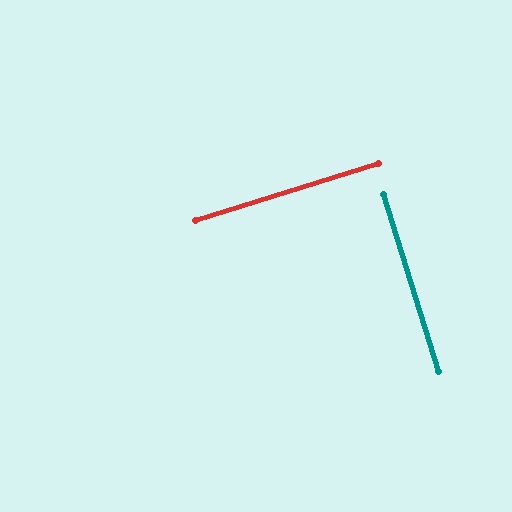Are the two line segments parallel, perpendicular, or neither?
Perpendicular — they meet at approximately 90°.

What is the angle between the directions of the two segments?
Approximately 90 degrees.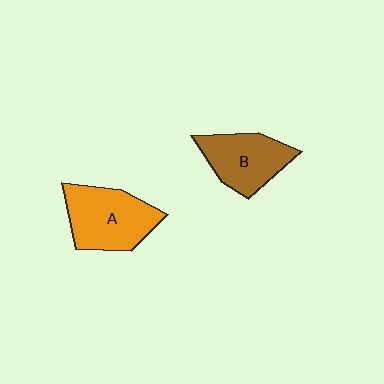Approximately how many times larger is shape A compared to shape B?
Approximately 1.2 times.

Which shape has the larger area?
Shape A (orange).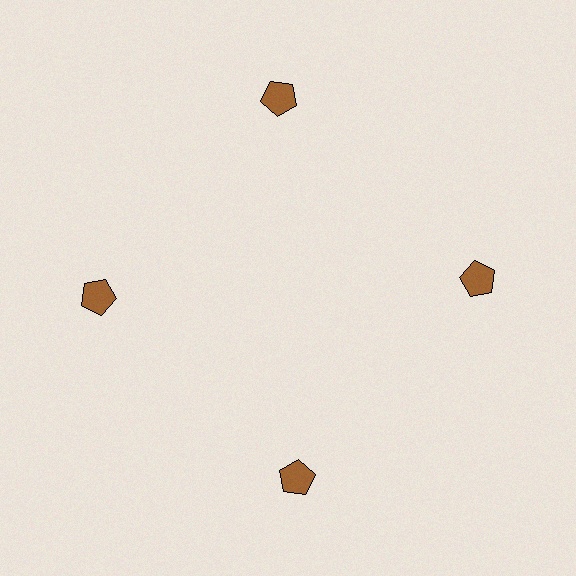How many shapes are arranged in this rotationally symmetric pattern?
There are 4 shapes, arranged in 4 groups of 1.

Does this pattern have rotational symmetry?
Yes, this pattern has 4-fold rotational symmetry. It looks the same after rotating 90 degrees around the center.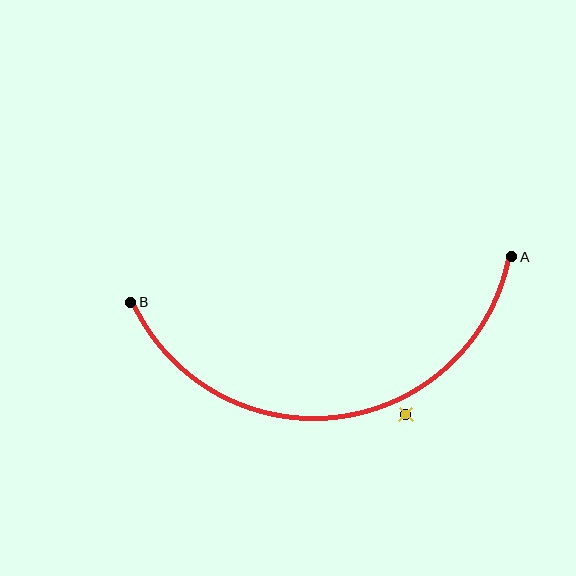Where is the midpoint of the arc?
The arc midpoint is the point on the curve farthest from the straight line joining A and B. It sits below that line.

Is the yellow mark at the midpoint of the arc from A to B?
No — the yellow mark does not lie on the arc at all. It sits slightly outside the curve.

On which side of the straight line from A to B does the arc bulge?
The arc bulges below the straight line connecting A and B.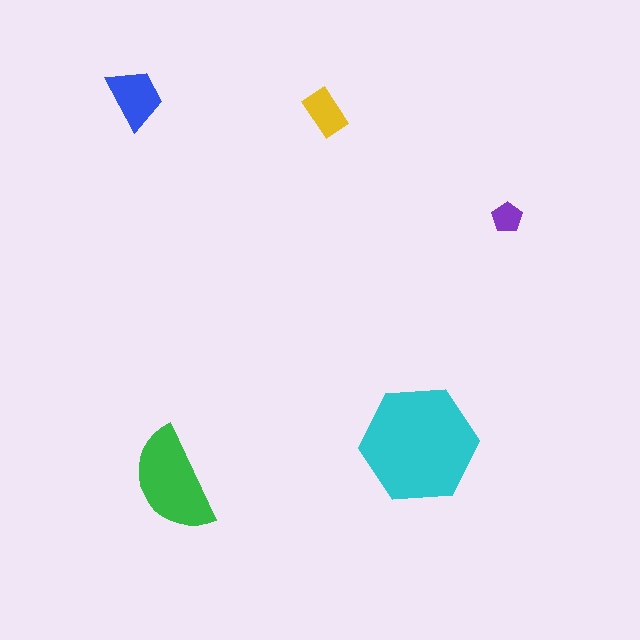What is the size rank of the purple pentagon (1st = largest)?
5th.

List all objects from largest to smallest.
The cyan hexagon, the green semicircle, the blue trapezoid, the yellow rectangle, the purple pentagon.